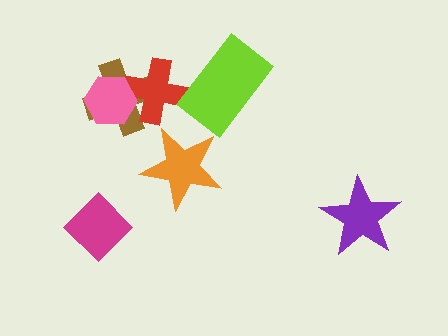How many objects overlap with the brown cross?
2 objects overlap with the brown cross.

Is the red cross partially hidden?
Yes, it is partially covered by another shape.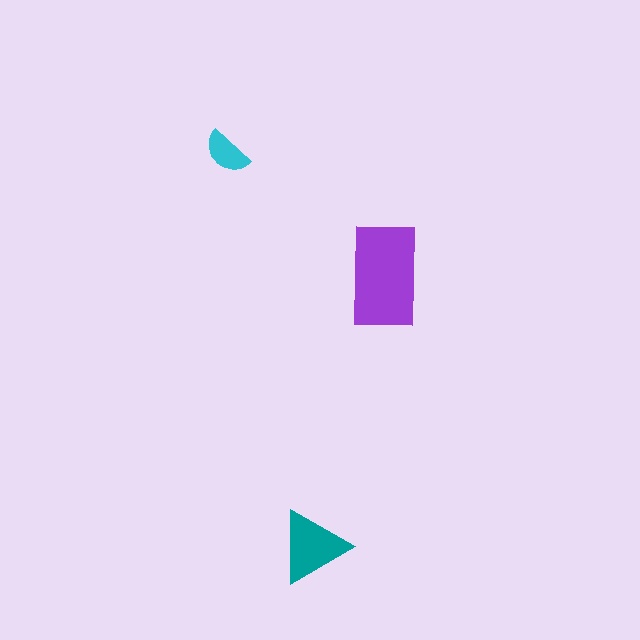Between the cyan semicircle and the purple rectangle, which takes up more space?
The purple rectangle.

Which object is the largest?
The purple rectangle.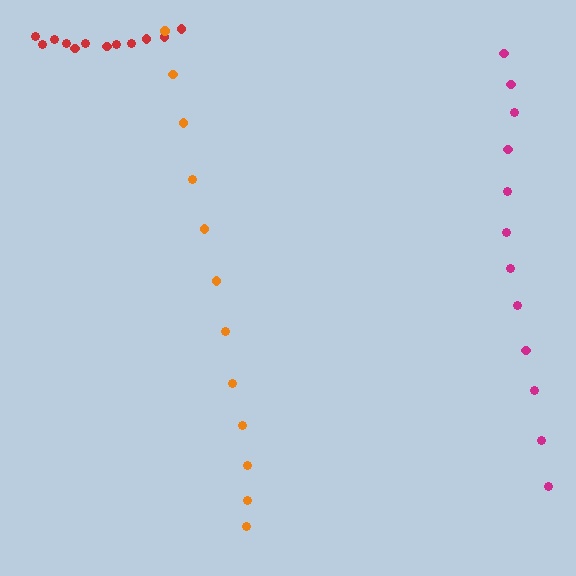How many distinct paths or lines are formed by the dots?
There are 3 distinct paths.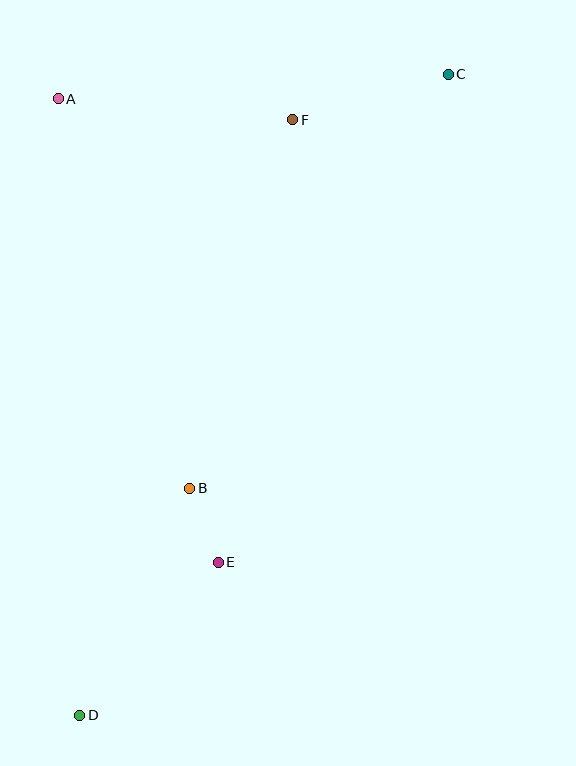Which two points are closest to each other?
Points B and E are closest to each other.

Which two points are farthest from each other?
Points C and D are farthest from each other.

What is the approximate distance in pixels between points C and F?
The distance between C and F is approximately 162 pixels.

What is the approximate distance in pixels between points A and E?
The distance between A and E is approximately 491 pixels.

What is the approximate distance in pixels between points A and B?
The distance between A and B is approximately 411 pixels.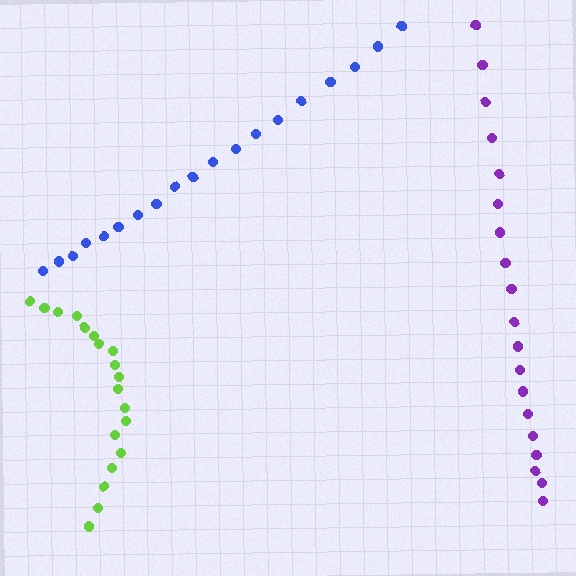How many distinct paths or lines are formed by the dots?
There are 3 distinct paths.